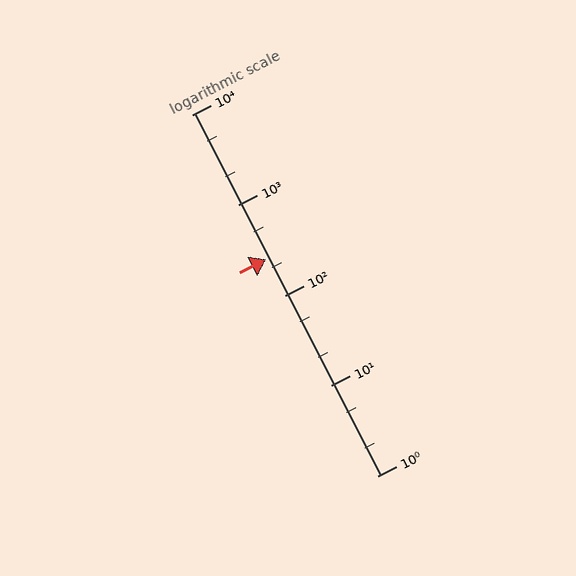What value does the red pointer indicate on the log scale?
The pointer indicates approximately 250.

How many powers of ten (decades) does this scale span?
The scale spans 4 decades, from 1 to 10000.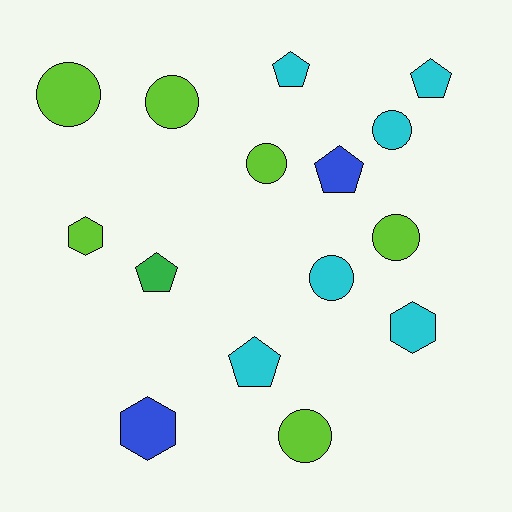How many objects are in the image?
There are 15 objects.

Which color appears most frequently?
Lime, with 6 objects.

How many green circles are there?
There are no green circles.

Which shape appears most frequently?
Circle, with 7 objects.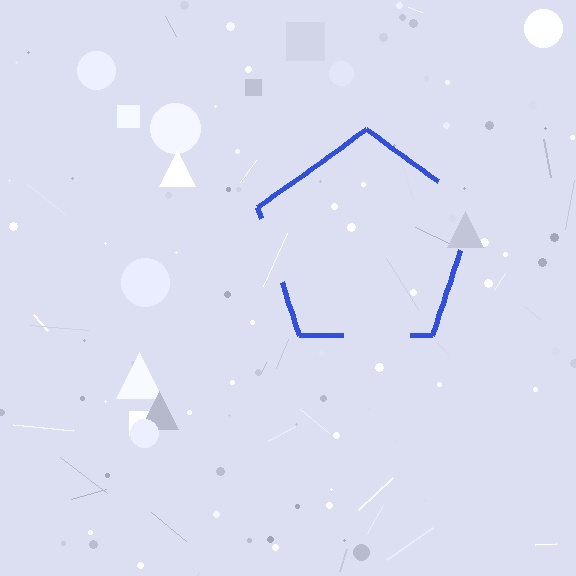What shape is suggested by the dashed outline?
The dashed outline suggests a pentagon.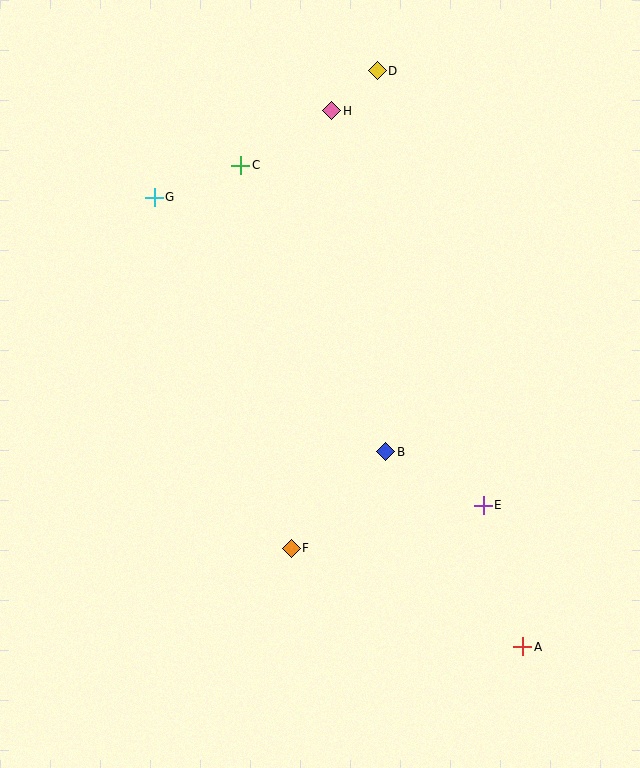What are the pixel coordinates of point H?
Point H is at (332, 111).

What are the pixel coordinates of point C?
Point C is at (241, 165).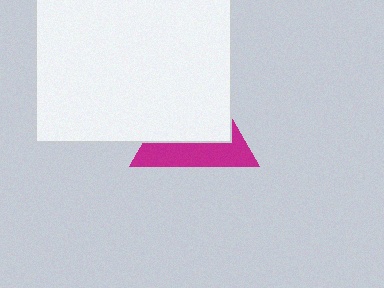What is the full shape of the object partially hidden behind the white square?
The partially hidden object is a magenta triangle.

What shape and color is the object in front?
The object in front is a white square.